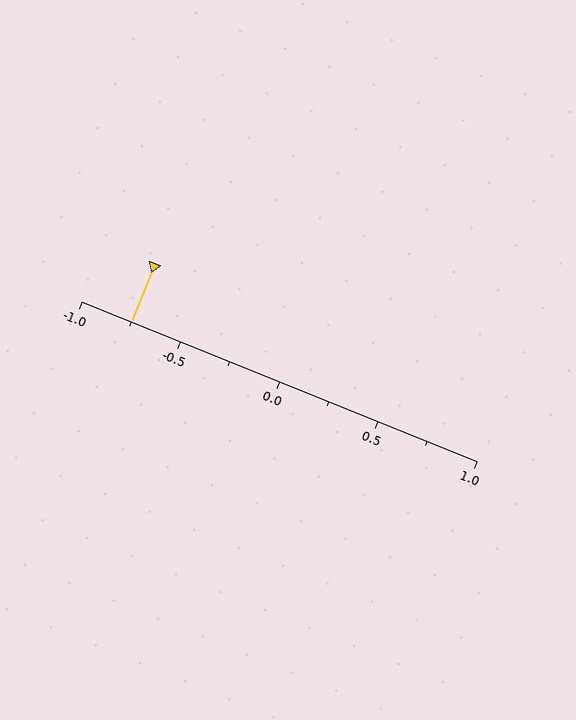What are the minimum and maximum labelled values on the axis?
The axis runs from -1.0 to 1.0.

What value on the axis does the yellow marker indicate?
The marker indicates approximately -0.75.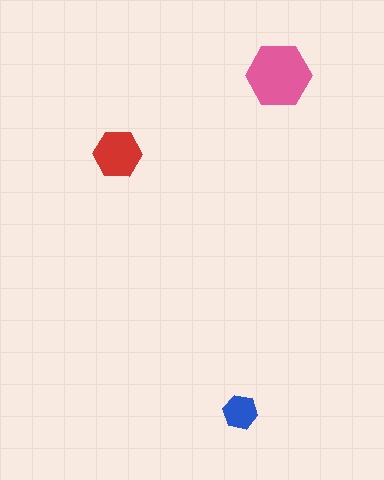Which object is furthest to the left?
The red hexagon is leftmost.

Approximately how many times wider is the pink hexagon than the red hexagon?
About 1.5 times wider.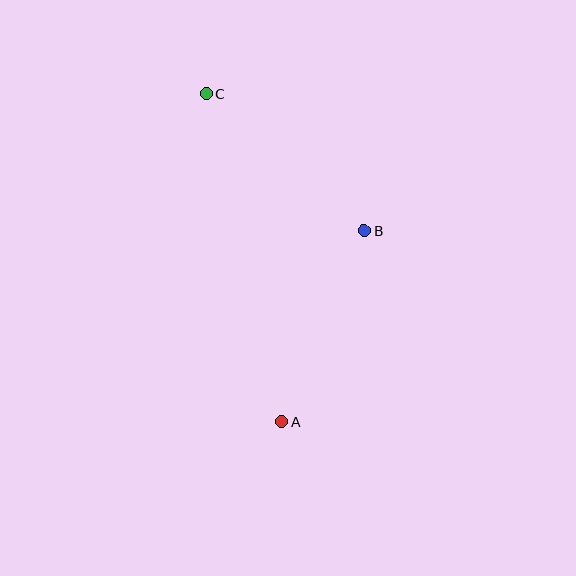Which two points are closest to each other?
Points A and B are closest to each other.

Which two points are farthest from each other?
Points A and C are farthest from each other.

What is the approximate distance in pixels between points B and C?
The distance between B and C is approximately 209 pixels.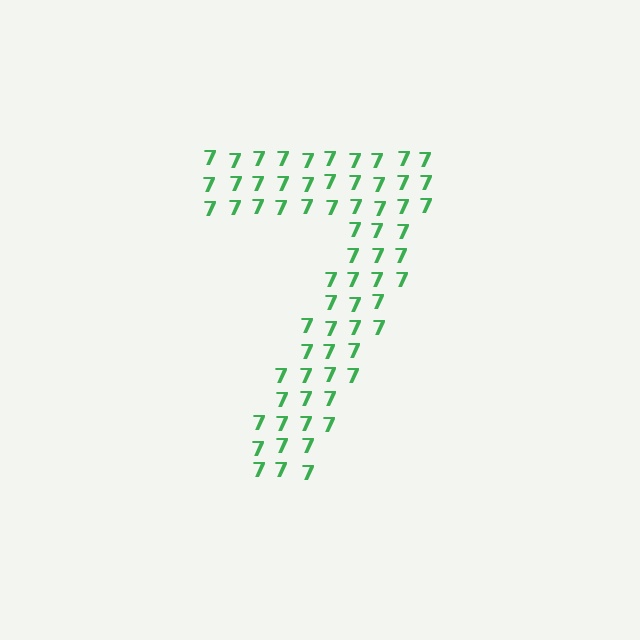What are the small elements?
The small elements are digit 7's.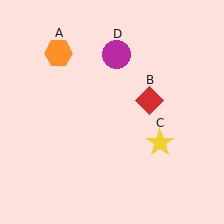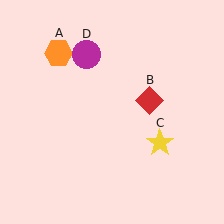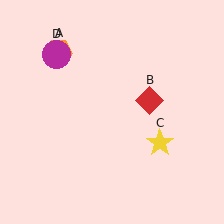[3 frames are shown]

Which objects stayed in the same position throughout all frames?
Orange hexagon (object A) and red diamond (object B) and yellow star (object C) remained stationary.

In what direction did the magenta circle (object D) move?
The magenta circle (object D) moved left.